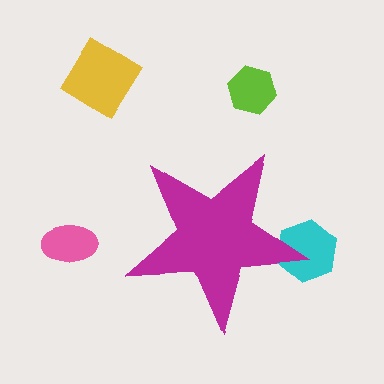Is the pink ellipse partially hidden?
No, the pink ellipse is fully visible.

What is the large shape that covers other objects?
A magenta star.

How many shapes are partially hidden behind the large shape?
1 shape is partially hidden.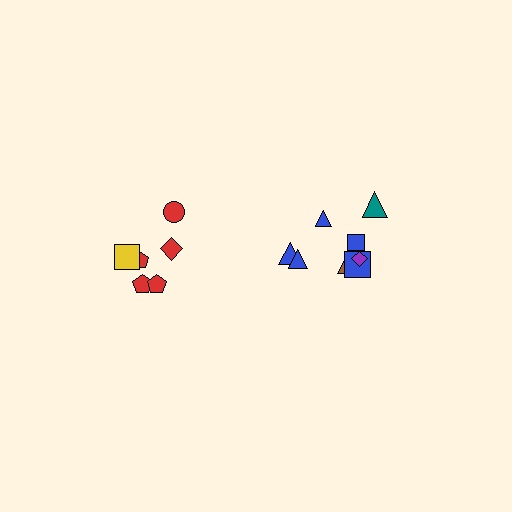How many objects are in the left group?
There are 6 objects.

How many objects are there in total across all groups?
There are 14 objects.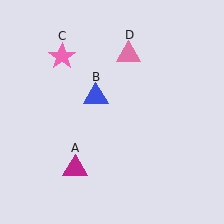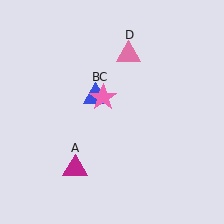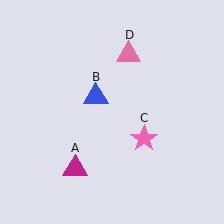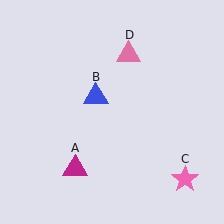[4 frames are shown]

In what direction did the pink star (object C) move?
The pink star (object C) moved down and to the right.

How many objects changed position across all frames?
1 object changed position: pink star (object C).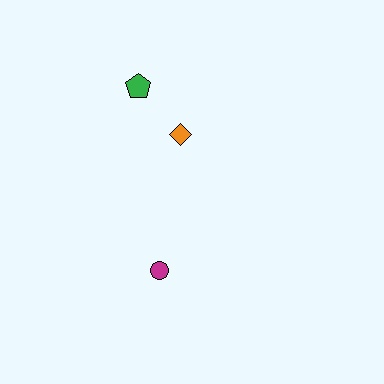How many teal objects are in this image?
There are no teal objects.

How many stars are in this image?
There are no stars.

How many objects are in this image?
There are 3 objects.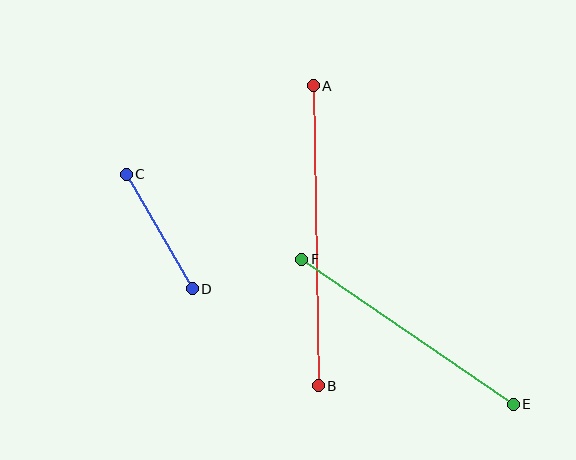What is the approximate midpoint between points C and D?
The midpoint is at approximately (159, 231) pixels.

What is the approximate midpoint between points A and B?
The midpoint is at approximately (316, 236) pixels.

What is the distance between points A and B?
The distance is approximately 300 pixels.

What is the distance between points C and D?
The distance is approximately 132 pixels.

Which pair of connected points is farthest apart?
Points A and B are farthest apart.